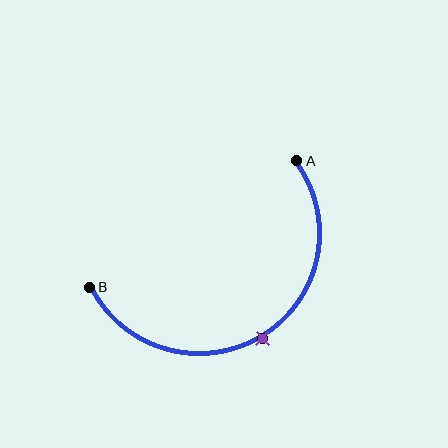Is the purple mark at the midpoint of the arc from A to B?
Yes. The purple mark lies on the arc at equal arc-length from both A and B — it is the arc midpoint.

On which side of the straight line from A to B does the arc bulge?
The arc bulges below the straight line connecting A and B.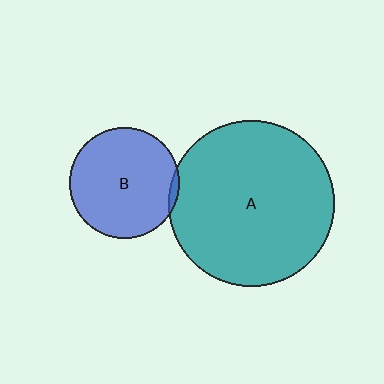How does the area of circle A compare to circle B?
Approximately 2.3 times.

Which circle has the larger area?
Circle A (teal).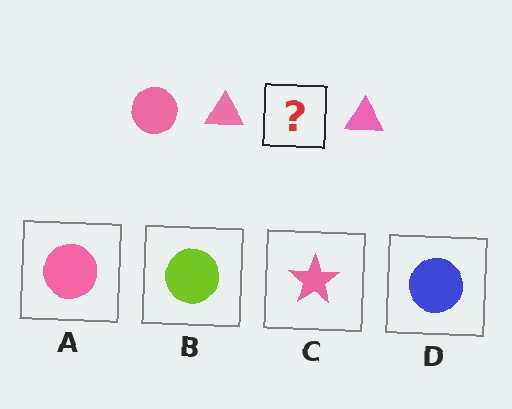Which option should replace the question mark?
Option A.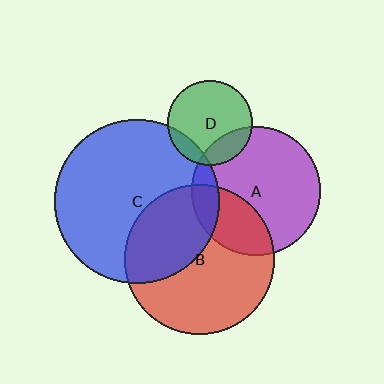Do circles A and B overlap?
Yes.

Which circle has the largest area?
Circle C (blue).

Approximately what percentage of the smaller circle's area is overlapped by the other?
Approximately 30%.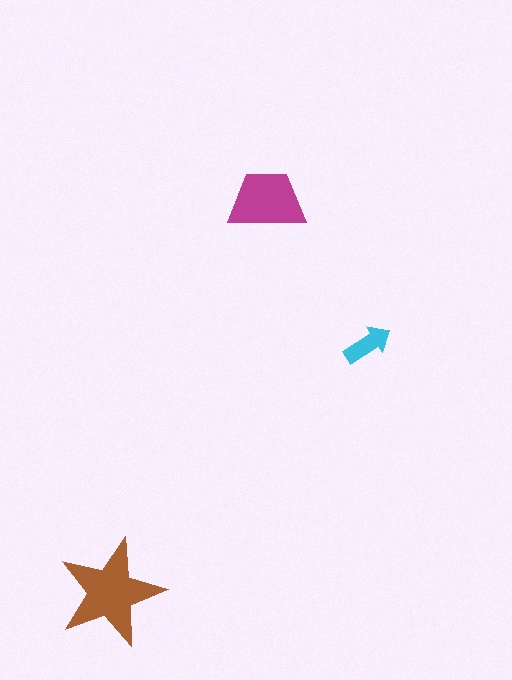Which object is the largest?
The brown star.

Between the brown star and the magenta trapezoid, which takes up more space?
The brown star.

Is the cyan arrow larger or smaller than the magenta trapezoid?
Smaller.